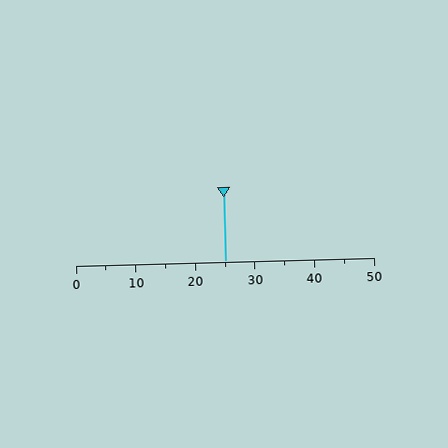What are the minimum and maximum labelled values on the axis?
The axis runs from 0 to 50.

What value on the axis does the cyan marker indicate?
The marker indicates approximately 25.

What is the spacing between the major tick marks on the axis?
The major ticks are spaced 10 apart.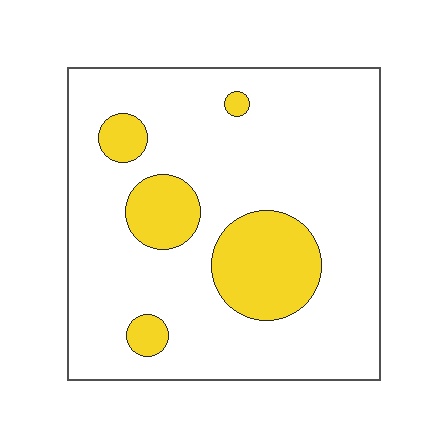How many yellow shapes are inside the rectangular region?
5.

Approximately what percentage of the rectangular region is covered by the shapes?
Approximately 20%.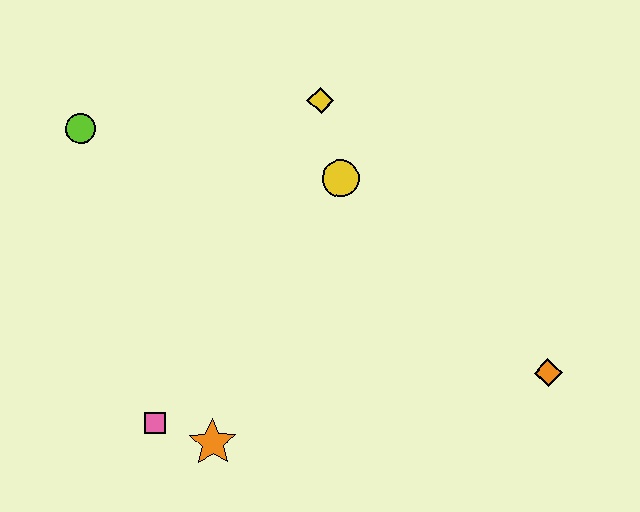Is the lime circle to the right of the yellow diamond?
No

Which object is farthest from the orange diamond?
The lime circle is farthest from the orange diamond.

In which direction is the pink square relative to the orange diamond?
The pink square is to the left of the orange diamond.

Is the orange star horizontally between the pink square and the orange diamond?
Yes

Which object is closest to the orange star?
The pink square is closest to the orange star.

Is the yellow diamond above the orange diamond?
Yes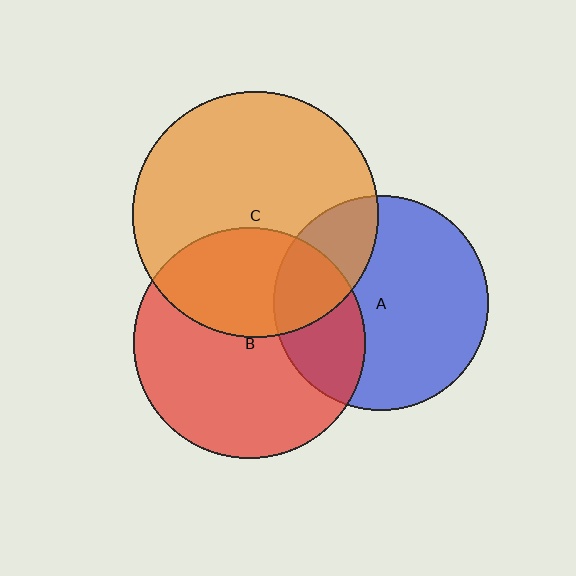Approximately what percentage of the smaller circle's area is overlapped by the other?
Approximately 35%.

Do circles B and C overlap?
Yes.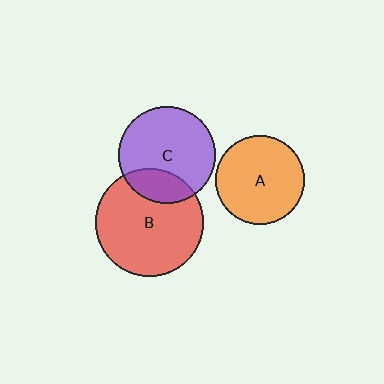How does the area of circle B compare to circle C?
Approximately 1.3 times.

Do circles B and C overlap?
Yes.